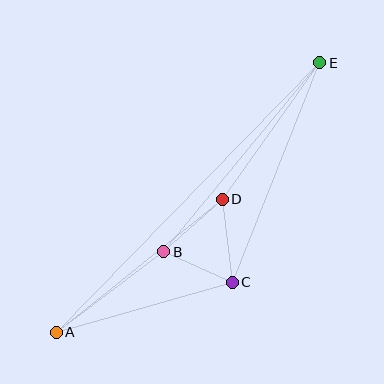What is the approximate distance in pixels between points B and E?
The distance between B and E is approximately 245 pixels.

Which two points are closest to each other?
Points B and C are closest to each other.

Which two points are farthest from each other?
Points A and E are farthest from each other.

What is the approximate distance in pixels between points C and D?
The distance between C and D is approximately 83 pixels.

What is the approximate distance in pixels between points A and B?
The distance between A and B is approximately 134 pixels.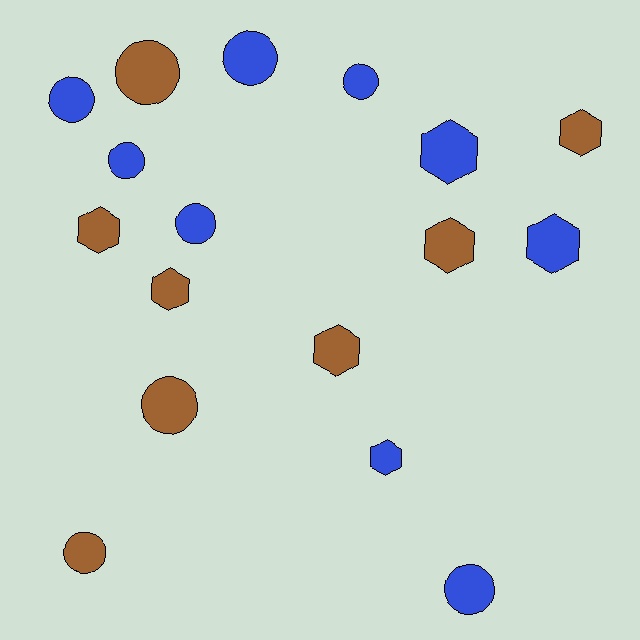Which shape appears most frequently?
Circle, with 9 objects.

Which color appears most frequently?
Blue, with 9 objects.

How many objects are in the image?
There are 17 objects.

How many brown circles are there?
There are 3 brown circles.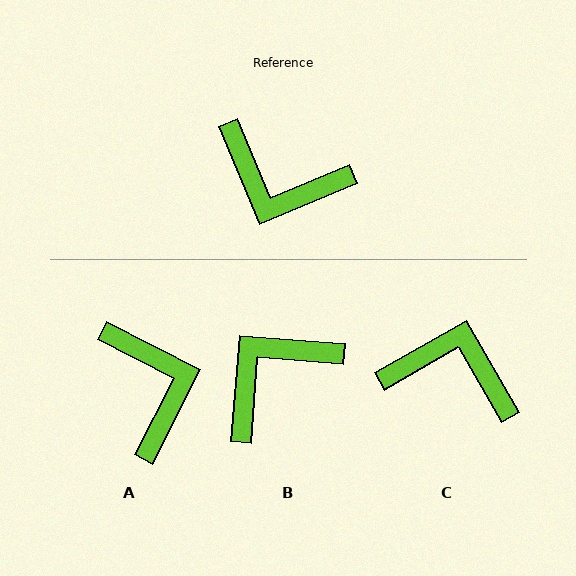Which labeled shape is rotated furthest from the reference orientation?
C, about 173 degrees away.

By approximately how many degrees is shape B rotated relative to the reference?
Approximately 117 degrees clockwise.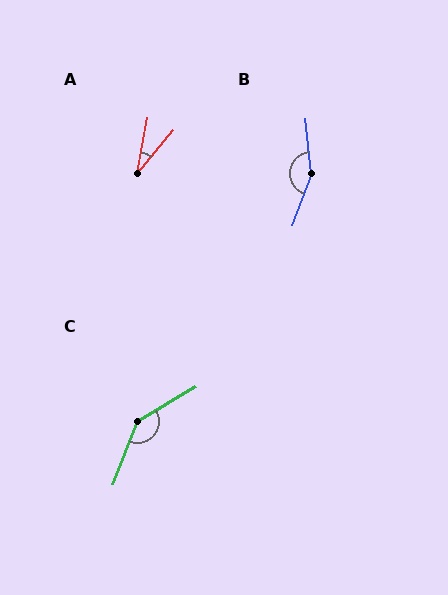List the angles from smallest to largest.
A (29°), C (141°), B (153°).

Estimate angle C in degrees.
Approximately 141 degrees.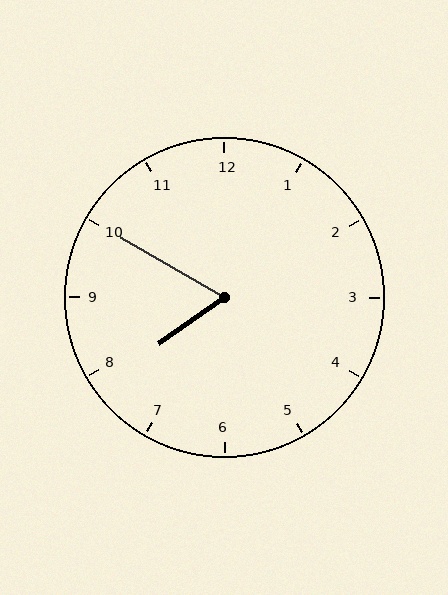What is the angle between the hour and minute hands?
Approximately 65 degrees.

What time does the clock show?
7:50.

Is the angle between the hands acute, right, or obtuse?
It is acute.